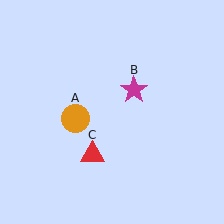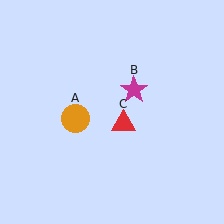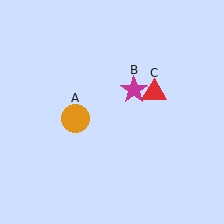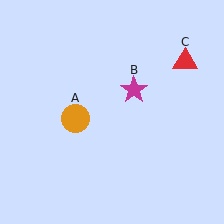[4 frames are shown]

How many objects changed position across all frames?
1 object changed position: red triangle (object C).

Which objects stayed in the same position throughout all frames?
Orange circle (object A) and magenta star (object B) remained stationary.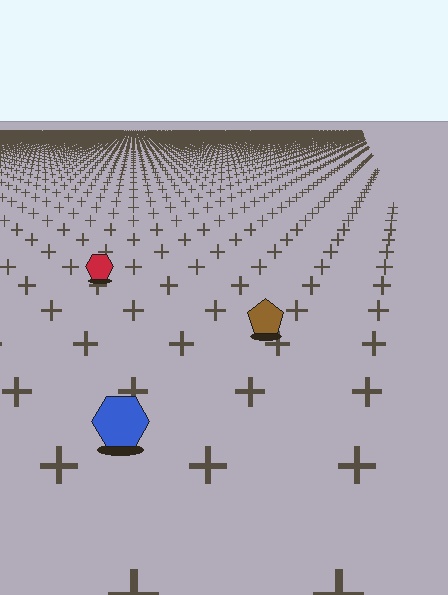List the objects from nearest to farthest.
From nearest to farthest: the blue hexagon, the brown pentagon, the red hexagon.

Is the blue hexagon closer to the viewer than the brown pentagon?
Yes. The blue hexagon is closer — you can tell from the texture gradient: the ground texture is coarser near it.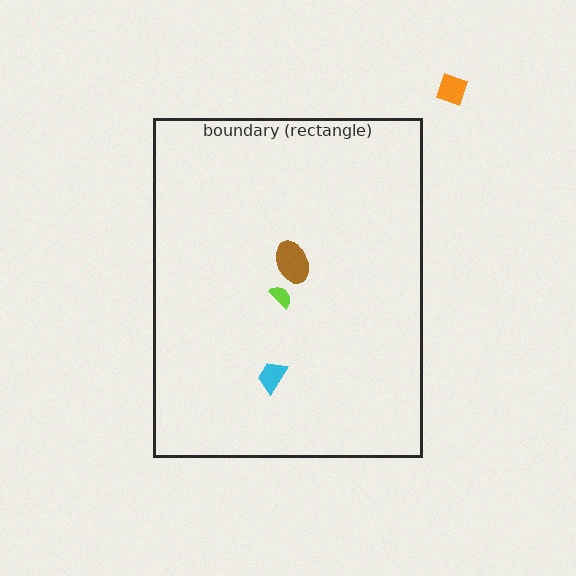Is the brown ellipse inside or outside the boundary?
Inside.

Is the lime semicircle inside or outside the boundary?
Inside.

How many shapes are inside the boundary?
3 inside, 1 outside.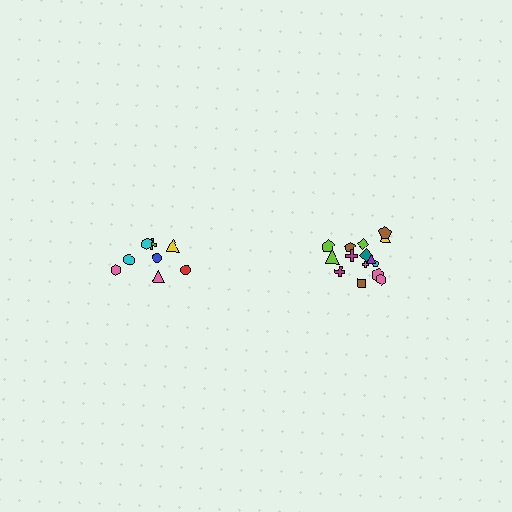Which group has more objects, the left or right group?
The right group.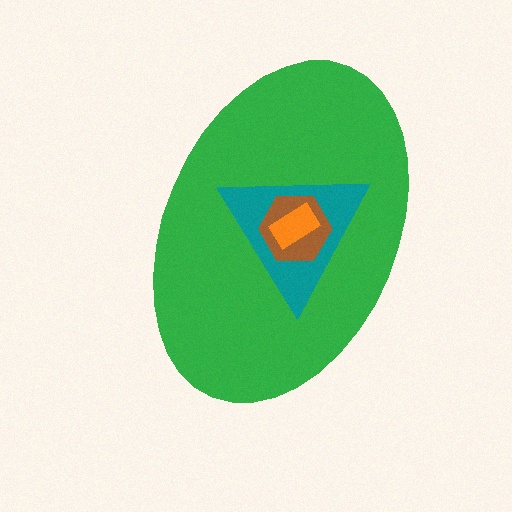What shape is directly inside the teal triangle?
The brown hexagon.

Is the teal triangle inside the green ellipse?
Yes.